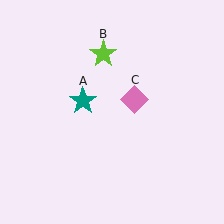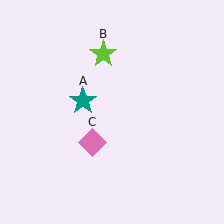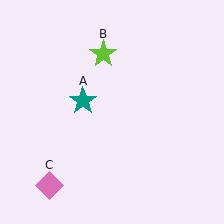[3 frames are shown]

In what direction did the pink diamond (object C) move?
The pink diamond (object C) moved down and to the left.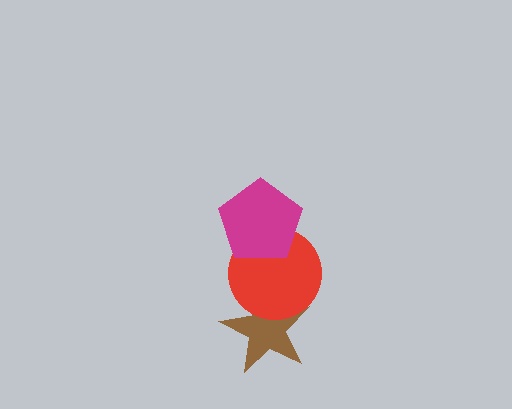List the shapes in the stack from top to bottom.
From top to bottom: the magenta pentagon, the red circle, the brown star.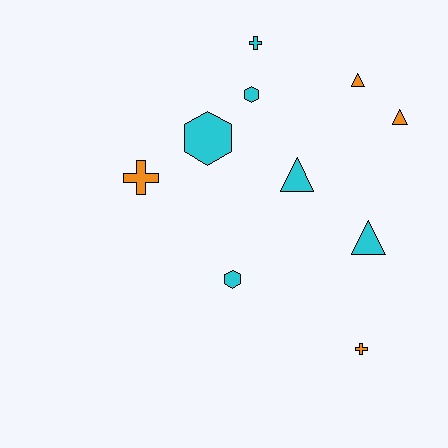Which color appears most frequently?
Cyan, with 6 objects.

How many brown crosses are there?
There are no brown crosses.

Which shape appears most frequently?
Triangle, with 4 objects.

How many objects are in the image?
There are 10 objects.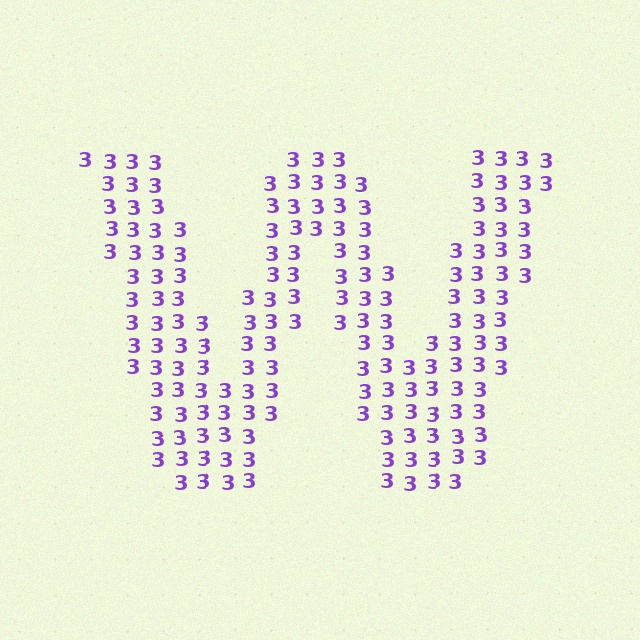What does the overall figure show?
The overall figure shows the letter W.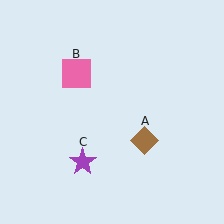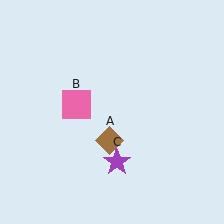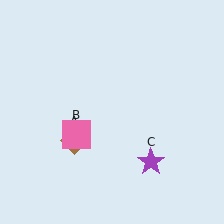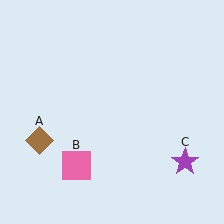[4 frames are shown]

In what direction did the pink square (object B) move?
The pink square (object B) moved down.